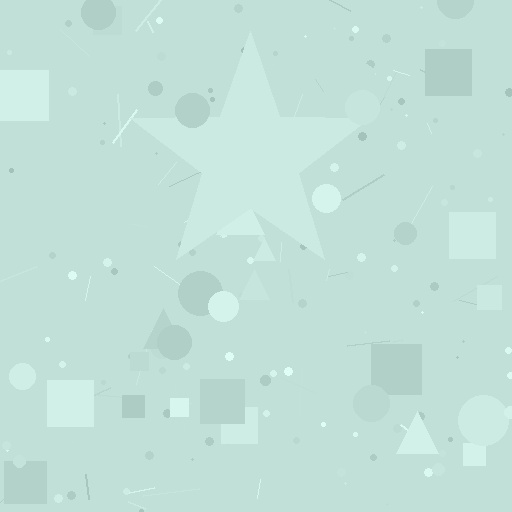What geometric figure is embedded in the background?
A star is embedded in the background.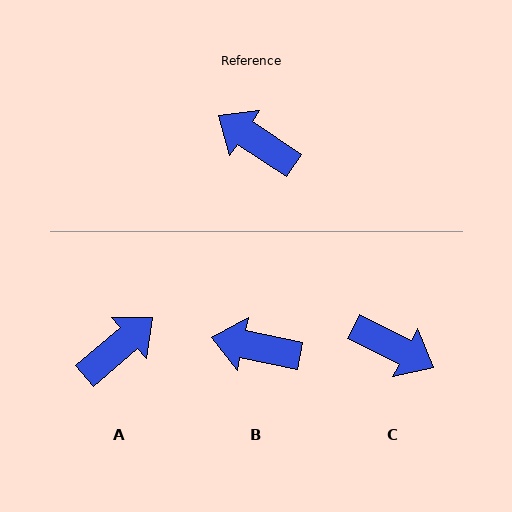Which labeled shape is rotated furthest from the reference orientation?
C, about 174 degrees away.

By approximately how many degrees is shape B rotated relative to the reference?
Approximately 22 degrees counter-clockwise.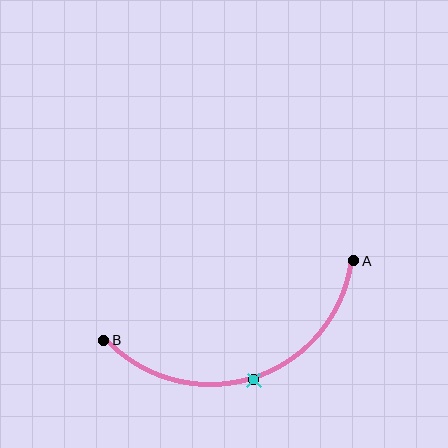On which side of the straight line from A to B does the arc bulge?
The arc bulges below the straight line connecting A and B.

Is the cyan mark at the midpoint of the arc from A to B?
Yes. The cyan mark lies on the arc at equal arc-length from both A and B — it is the arc midpoint.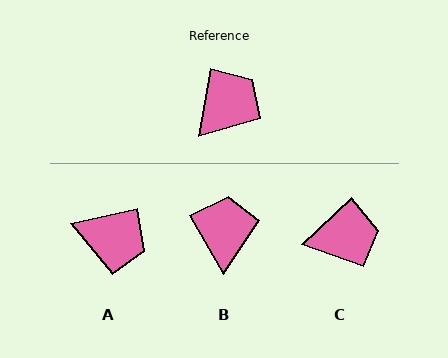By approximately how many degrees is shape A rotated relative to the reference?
Approximately 66 degrees clockwise.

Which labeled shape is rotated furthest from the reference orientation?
A, about 66 degrees away.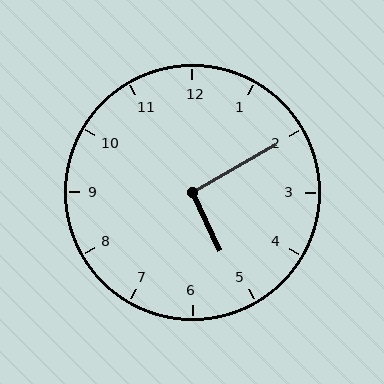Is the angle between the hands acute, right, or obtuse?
It is right.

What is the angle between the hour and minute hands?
Approximately 95 degrees.